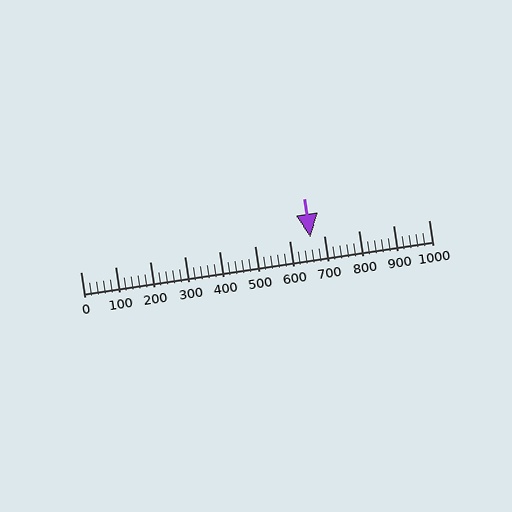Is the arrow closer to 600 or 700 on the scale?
The arrow is closer to 700.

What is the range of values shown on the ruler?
The ruler shows values from 0 to 1000.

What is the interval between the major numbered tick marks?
The major tick marks are spaced 100 units apart.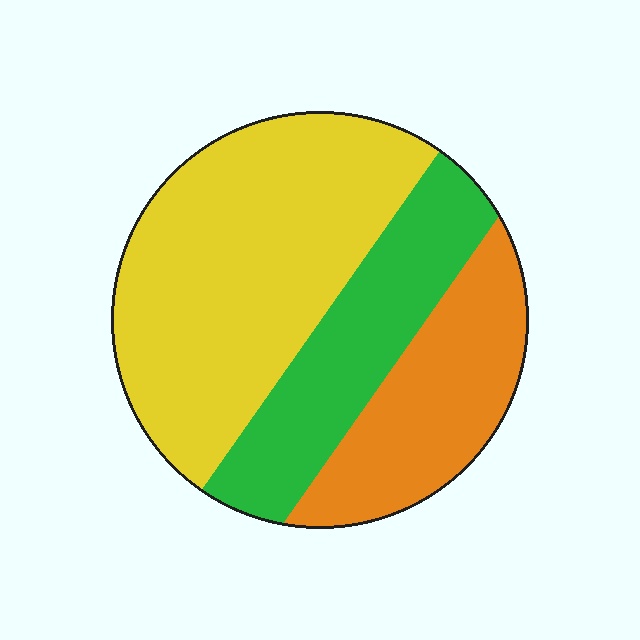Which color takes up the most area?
Yellow, at roughly 50%.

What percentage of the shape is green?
Green covers around 25% of the shape.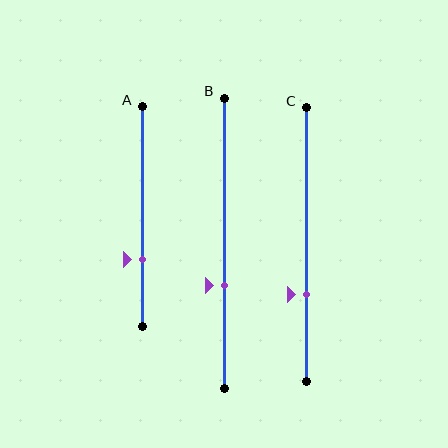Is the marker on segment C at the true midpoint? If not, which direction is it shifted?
No, the marker on segment C is shifted downward by about 18% of the segment length.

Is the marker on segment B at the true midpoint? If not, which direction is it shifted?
No, the marker on segment B is shifted downward by about 15% of the segment length.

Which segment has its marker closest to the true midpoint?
Segment B has its marker closest to the true midpoint.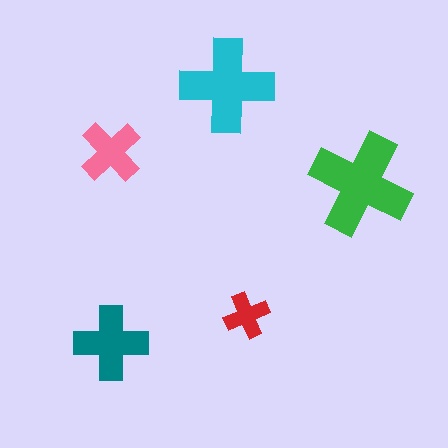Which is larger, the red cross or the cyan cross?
The cyan one.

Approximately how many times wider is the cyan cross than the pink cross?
About 1.5 times wider.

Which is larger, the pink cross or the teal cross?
The teal one.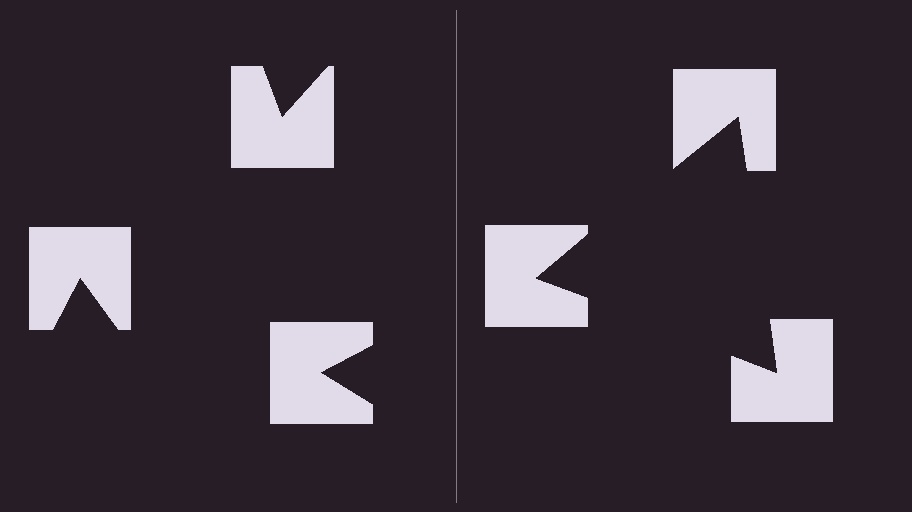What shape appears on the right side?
An illusory triangle.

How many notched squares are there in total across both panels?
6 — 3 on each side.